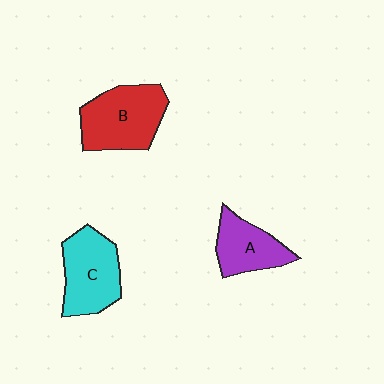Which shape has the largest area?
Shape B (red).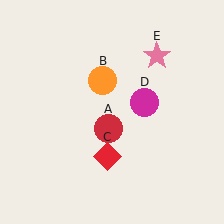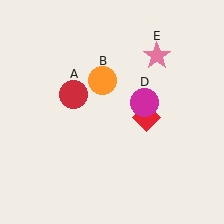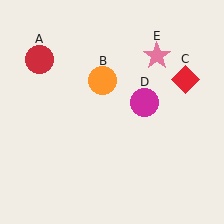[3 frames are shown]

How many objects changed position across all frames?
2 objects changed position: red circle (object A), red diamond (object C).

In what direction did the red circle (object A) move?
The red circle (object A) moved up and to the left.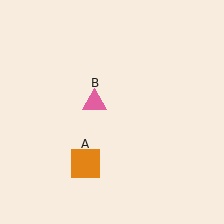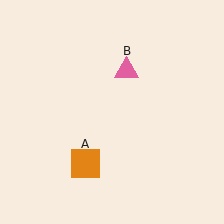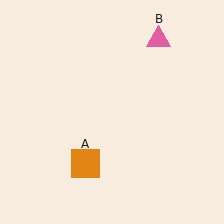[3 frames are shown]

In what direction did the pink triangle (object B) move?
The pink triangle (object B) moved up and to the right.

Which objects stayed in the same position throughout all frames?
Orange square (object A) remained stationary.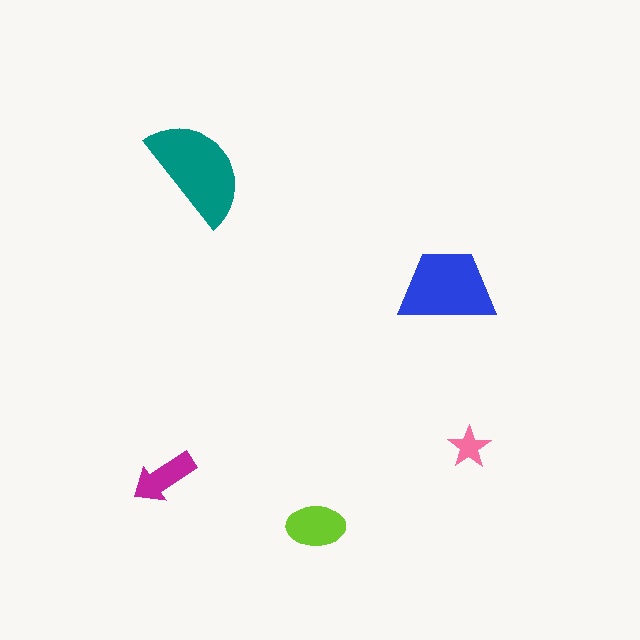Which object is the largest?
The teal semicircle.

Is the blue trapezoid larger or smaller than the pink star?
Larger.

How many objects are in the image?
There are 5 objects in the image.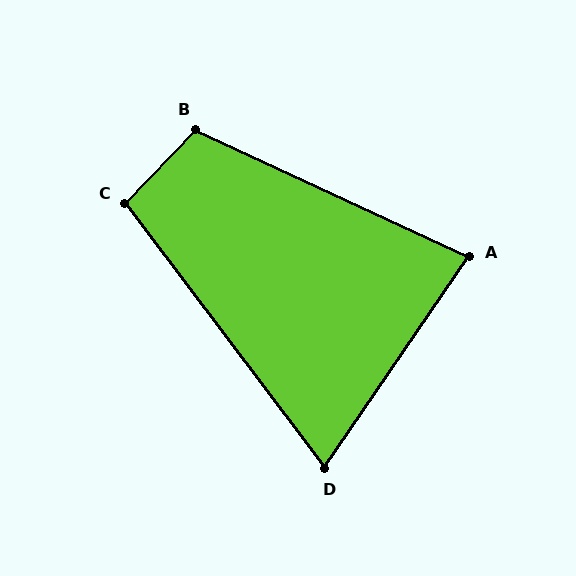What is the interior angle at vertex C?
Approximately 99 degrees (obtuse).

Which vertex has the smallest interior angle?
D, at approximately 71 degrees.